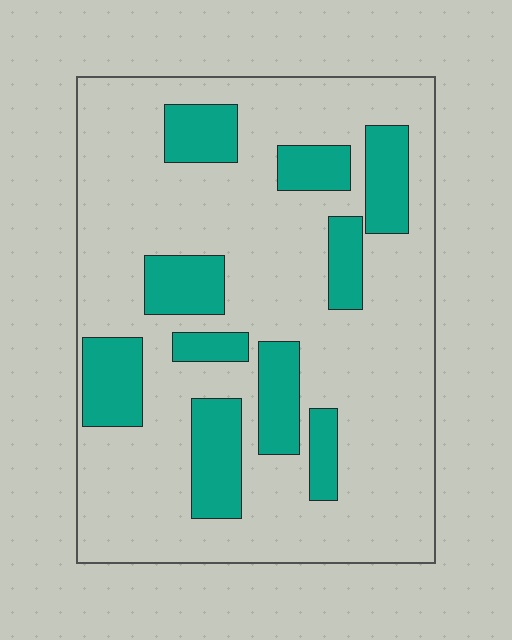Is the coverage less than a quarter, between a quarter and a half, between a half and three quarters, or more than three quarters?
Less than a quarter.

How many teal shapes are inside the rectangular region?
10.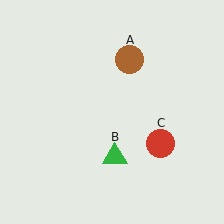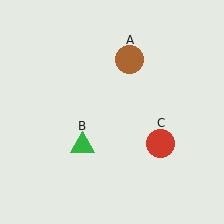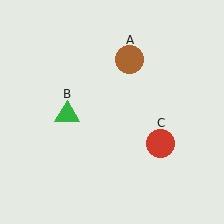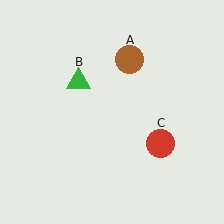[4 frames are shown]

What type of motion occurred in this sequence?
The green triangle (object B) rotated clockwise around the center of the scene.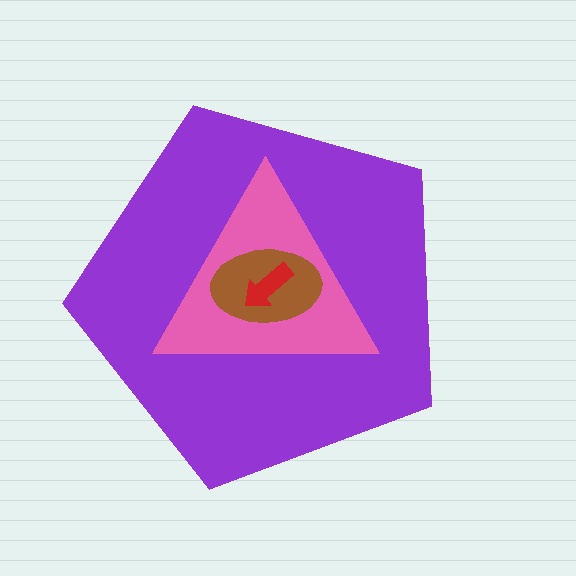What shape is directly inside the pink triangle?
The brown ellipse.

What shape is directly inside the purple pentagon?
The pink triangle.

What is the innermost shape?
The red arrow.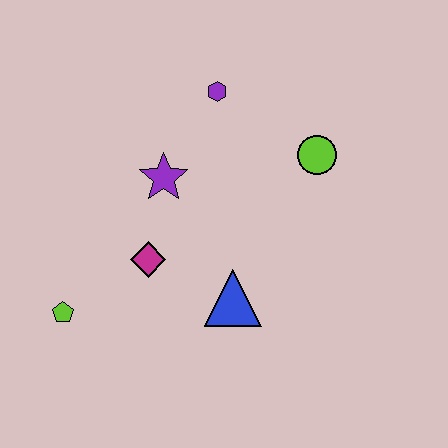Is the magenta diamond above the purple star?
No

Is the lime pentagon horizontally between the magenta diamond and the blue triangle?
No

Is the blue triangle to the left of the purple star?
No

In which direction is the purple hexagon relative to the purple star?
The purple hexagon is above the purple star.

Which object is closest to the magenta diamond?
The purple star is closest to the magenta diamond.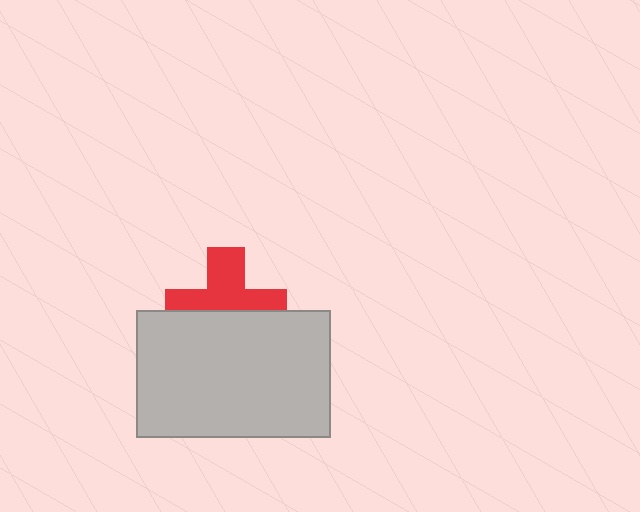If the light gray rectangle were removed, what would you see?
You would see the complete red cross.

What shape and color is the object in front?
The object in front is a light gray rectangle.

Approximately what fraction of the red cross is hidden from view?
Roughly 48% of the red cross is hidden behind the light gray rectangle.